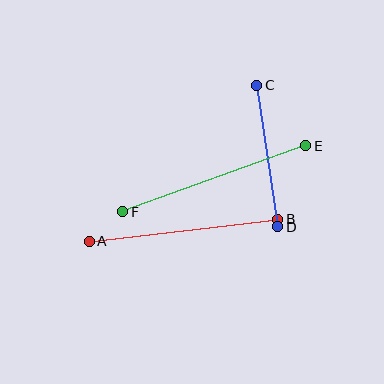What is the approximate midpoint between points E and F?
The midpoint is at approximately (214, 179) pixels.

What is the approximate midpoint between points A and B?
The midpoint is at approximately (183, 230) pixels.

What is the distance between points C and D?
The distance is approximately 143 pixels.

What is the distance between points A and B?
The distance is approximately 190 pixels.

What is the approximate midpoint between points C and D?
The midpoint is at approximately (267, 156) pixels.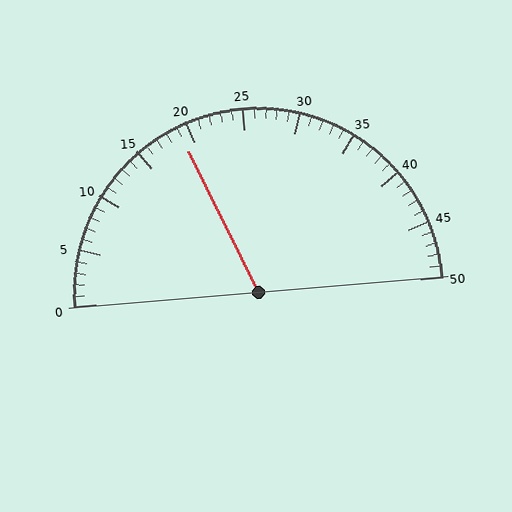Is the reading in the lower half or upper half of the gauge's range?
The reading is in the lower half of the range (0 to 50).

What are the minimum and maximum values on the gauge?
The gauge ranges from 0 to 50.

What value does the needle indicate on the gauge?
The needle indicates approximately 19.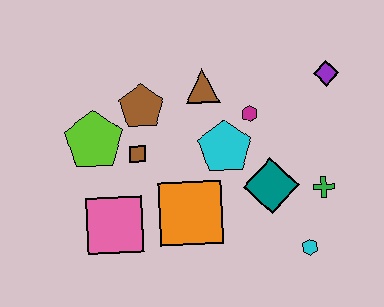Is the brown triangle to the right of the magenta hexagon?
No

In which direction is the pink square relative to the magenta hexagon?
The pink square is to the left of the magenta hexagon.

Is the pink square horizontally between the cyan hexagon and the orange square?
No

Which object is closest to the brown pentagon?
The brown square is closest to the brown pentagon.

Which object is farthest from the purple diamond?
The pink square is farthest from the purple diamond.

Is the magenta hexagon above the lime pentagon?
Yes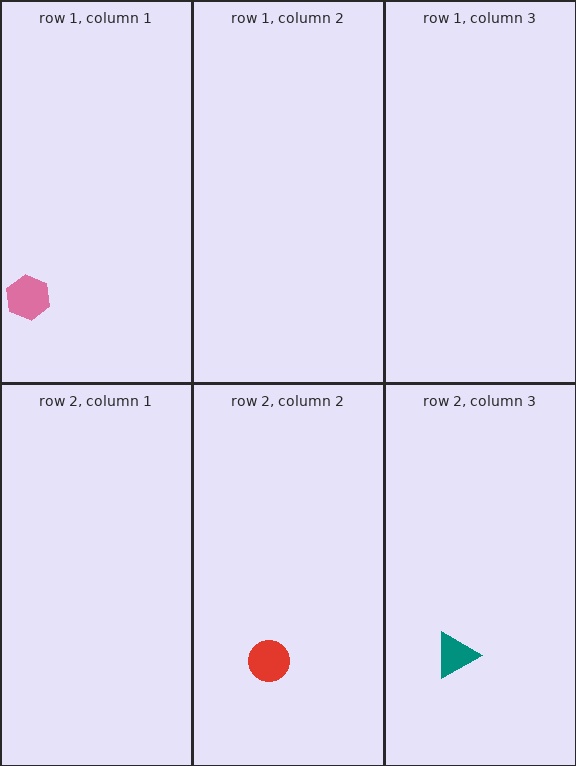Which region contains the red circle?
The row 2, column 2 region.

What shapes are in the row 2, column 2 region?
The red circle.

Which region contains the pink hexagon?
The row 1, column 1 region.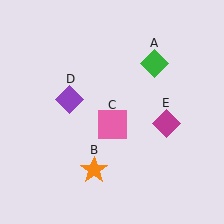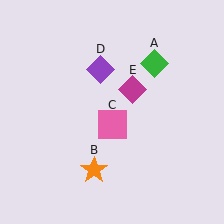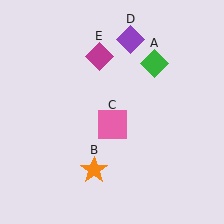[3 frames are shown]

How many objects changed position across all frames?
2 objects changed position: purple diamond (object D), magenta diamond (object E).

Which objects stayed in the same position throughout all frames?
Green diamond (object A) and orange star (object B) and pink square (object C) remained stationary.